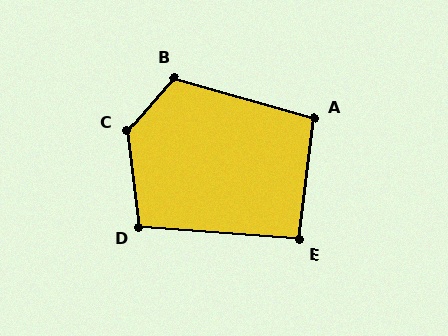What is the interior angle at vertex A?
Approximately 99 degrees (obtuse).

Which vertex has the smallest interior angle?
E, at approximately 93 degrees.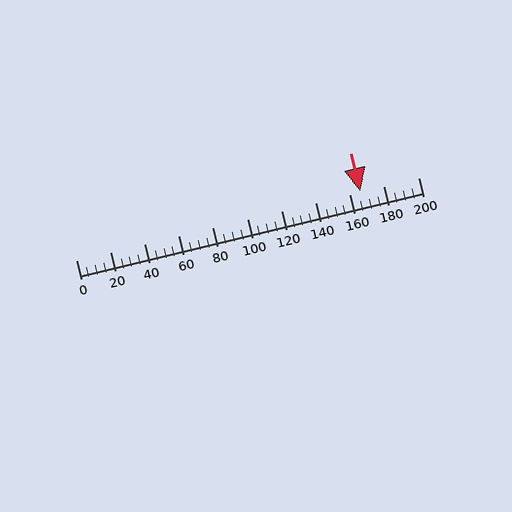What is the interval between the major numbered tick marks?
The major tick marks are spaced 20 units apart.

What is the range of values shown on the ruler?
The ruler shows values from 0 to 200.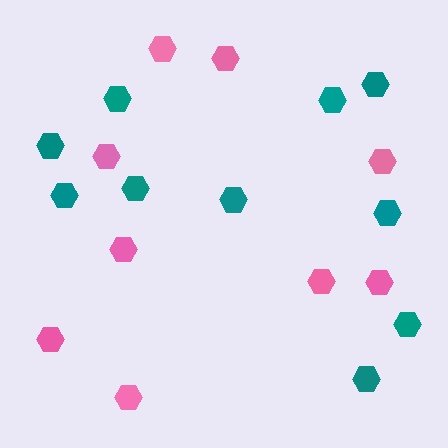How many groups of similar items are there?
There are 2 groups: one group of teal hexagons (10) and one group of pink hexagons (9).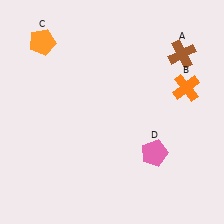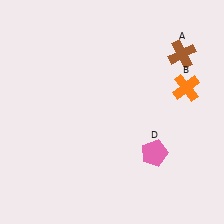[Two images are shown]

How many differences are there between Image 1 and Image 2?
There is 1 difference between the two images.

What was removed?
The orange pentagon (C) was removed in Image 2.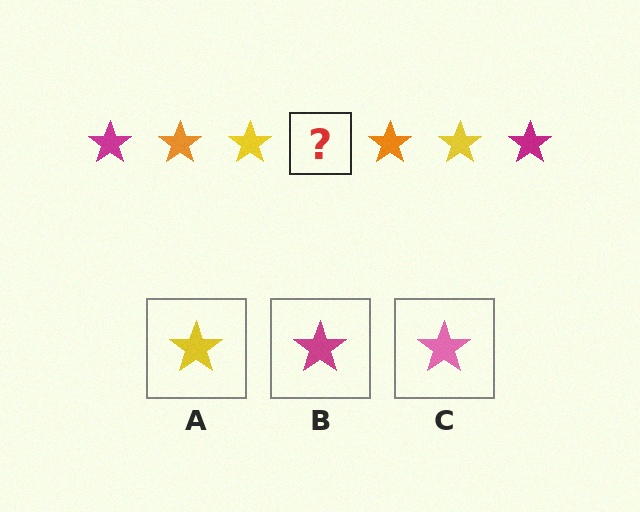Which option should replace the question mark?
Option B.